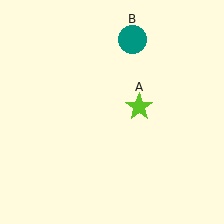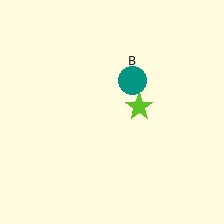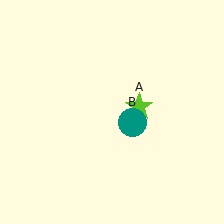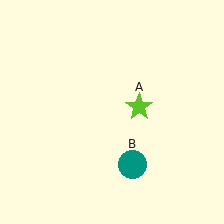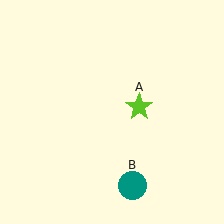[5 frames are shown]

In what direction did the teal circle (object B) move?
The teal circle (object B) moved down.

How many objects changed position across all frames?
1 object changed position: teal circle (object B).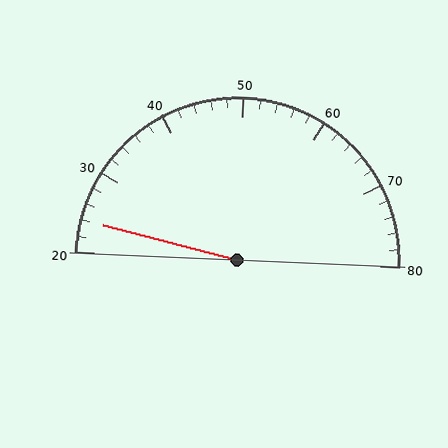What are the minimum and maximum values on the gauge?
The gauge ranges from 20 to 80.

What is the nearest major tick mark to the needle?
The nearest major tick mark is 20.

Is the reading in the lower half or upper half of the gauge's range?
The reading is in the lower half of the range (20 to 80).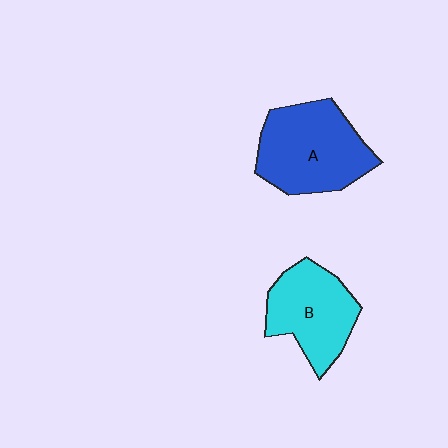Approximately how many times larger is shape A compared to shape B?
Approximately 1.2 times.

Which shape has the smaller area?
Shape B (cyan).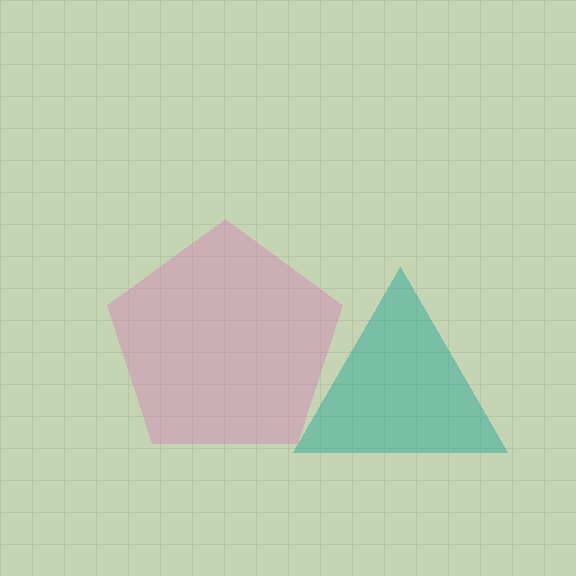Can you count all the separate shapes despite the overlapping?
Yes, there are 2 separate shapes.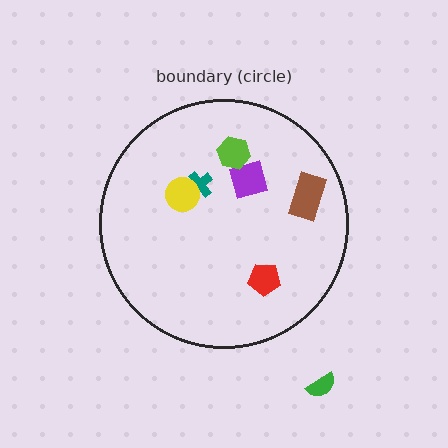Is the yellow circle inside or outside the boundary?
Inside.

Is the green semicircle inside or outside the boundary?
Outside.